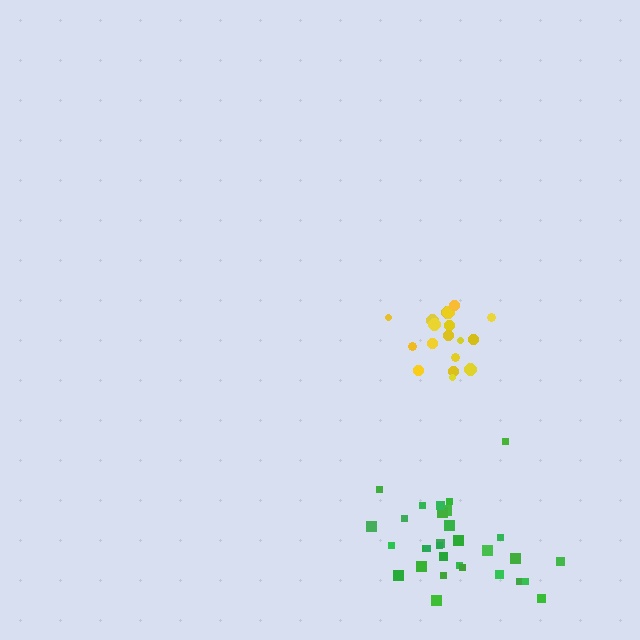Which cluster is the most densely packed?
Yellow.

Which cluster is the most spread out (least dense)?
Green.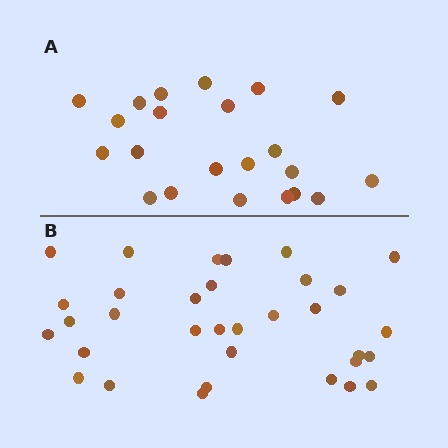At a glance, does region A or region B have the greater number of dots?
Region B (the bottom region) has more dots.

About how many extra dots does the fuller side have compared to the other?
Region B has roughly 12 or so more dots than region A.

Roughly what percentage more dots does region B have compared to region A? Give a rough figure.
About 50% more.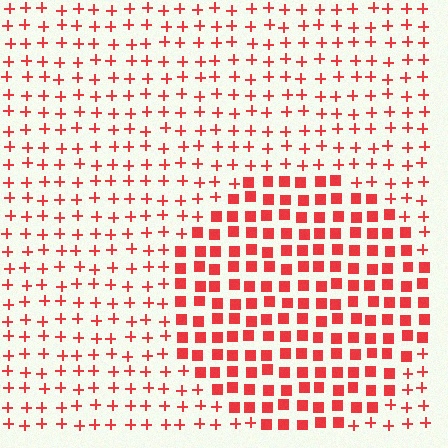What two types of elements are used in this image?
The image uses squares inside the circle region and plus signs outside it.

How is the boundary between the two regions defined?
The boundary is defined by a change in element shape: squares inside vs. plus signs outside. All elements share the same color and spacing.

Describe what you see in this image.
The image is filled with small red elements arranged in a uniform grid. A circle-shaped region contains squares, while the surrounding area contains plus signs. The boundary is defined purely by the change in element shape.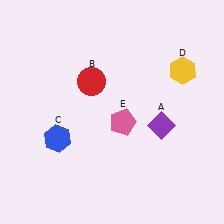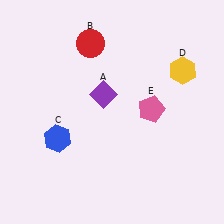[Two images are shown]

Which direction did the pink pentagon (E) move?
The pink pentagon (E) moved right.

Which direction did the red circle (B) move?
The red circle (B) moved up.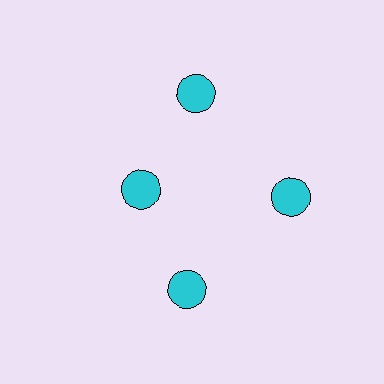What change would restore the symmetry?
The symmetry would be restored by moving it outward, back onto the ring so that all 4 circles sit at equal angles and equal distance from the center.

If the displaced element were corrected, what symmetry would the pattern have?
It would have 4-fold rotational symmetry — the pattern would map onto itself every 90 degrees.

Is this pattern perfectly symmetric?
No. The 4 cyan circles are arranged in a ring, but one element near the 9 o'clock position is pulled inward toward the center, breaking the 4-fold rotational symmetry.